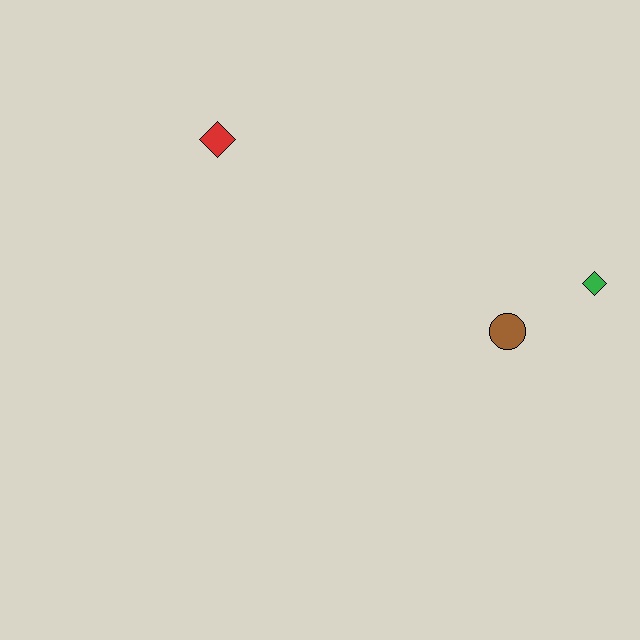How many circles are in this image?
There is 1 circle.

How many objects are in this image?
There are 3 objects.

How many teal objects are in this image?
There are no teal objects.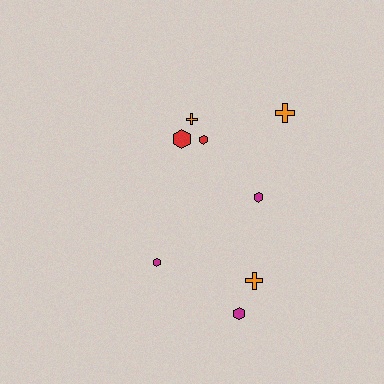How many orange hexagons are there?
There are no orange hexagons.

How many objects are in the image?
There are 8 objects.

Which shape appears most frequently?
Hexagon, with 5 objects.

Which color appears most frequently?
Magenta, with 3 objects.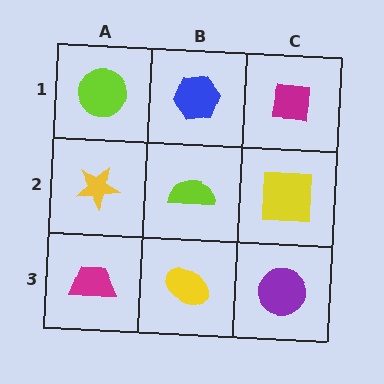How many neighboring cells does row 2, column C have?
3.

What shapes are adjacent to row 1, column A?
A yellow star (row 2, column A), a blue hexagon (row 1, column B).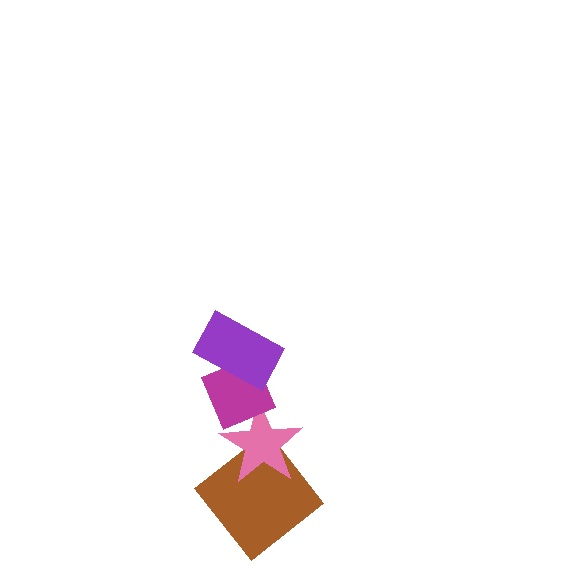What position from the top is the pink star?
The pink star is 3rd from the top.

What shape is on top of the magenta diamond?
The purple rectangle is on top of the magenta diamond.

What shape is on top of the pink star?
The magenta diamond is on top of the pink star.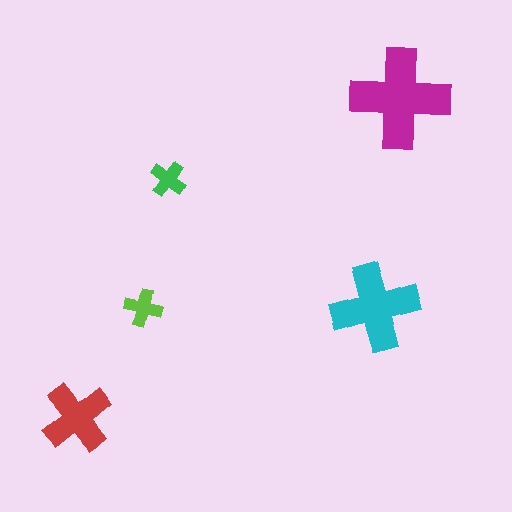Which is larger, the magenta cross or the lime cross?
The magenta one.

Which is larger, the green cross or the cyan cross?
The cyan one.